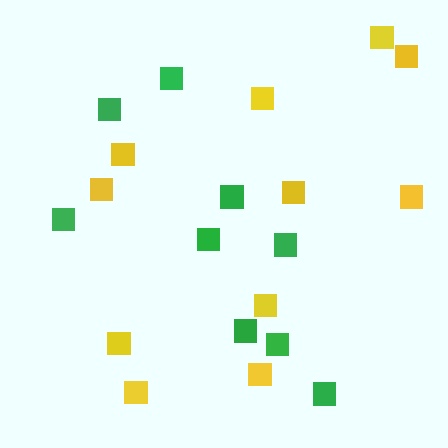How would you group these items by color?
There are 2 groups: one group of green squares (9) and one group of yellow squares (11).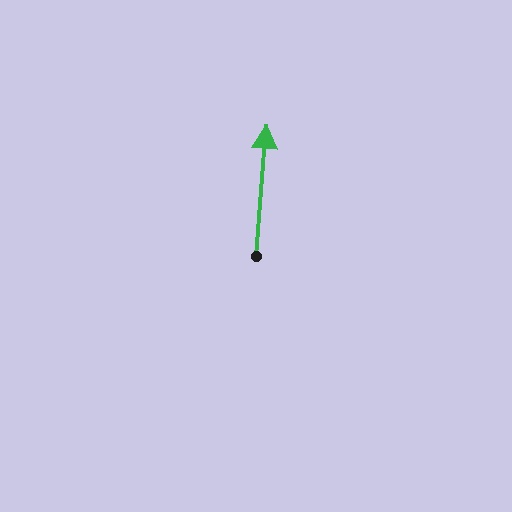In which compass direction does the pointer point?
North.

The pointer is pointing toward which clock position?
Roughly 12 o'clock.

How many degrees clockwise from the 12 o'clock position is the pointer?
Approximately 5 degrees.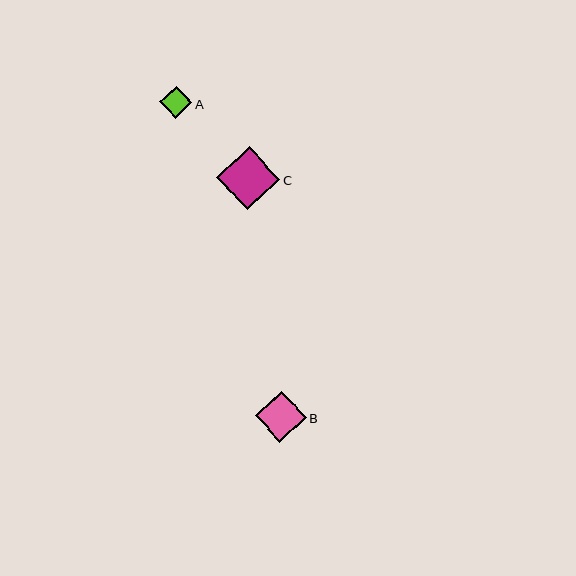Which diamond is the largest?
Diamond C is the largest with a size of approximately 63 pixels.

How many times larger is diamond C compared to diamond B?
Diamond C is approximately 1.2 times the size of diamond B.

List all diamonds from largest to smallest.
From largest to smallest: C, B, A.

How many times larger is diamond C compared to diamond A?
Diamond C is approximately 2.0 times the size of diamond A.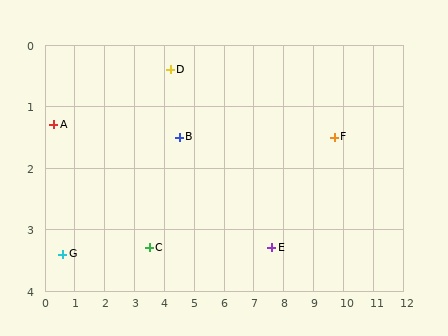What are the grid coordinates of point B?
Point B is at approximately (4.5, 1.5).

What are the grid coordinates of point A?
Point A is at approximately (0.3, 1.3).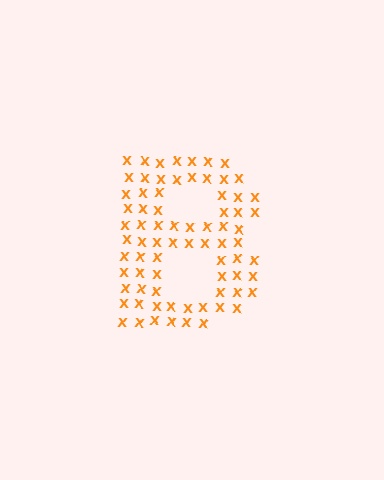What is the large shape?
The large shape is the letter B.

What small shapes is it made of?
It is made of small letter X's.